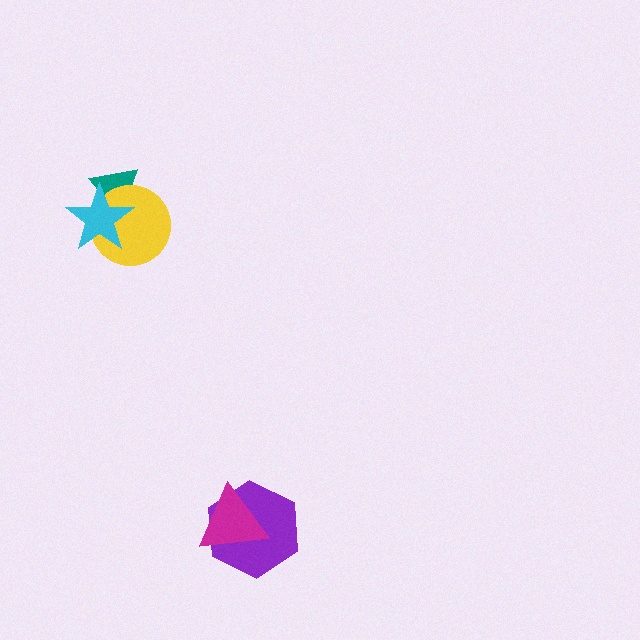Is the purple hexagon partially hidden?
Yes, it is partially covered by another shape.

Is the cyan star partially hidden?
No, no other shape covers it.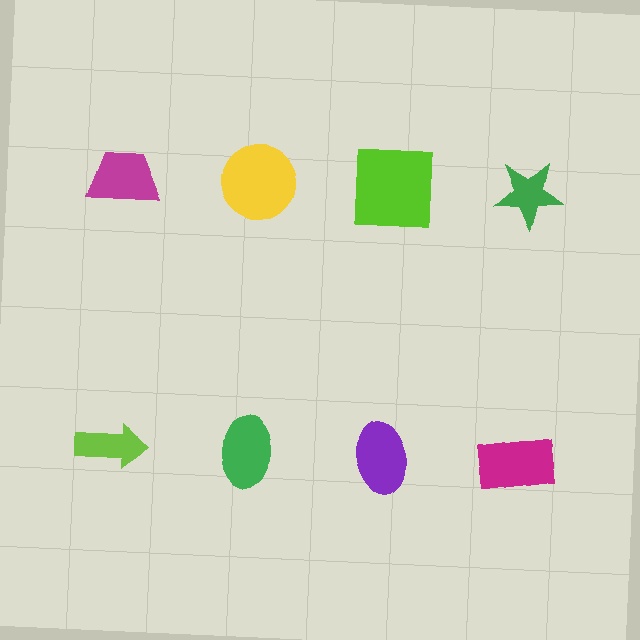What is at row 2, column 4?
A magenta rectangle.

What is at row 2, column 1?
A lime arrow.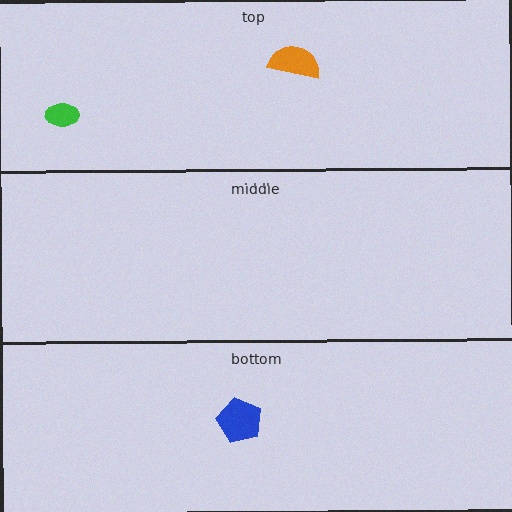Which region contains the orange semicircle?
The top region.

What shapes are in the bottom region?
The blue pentagon.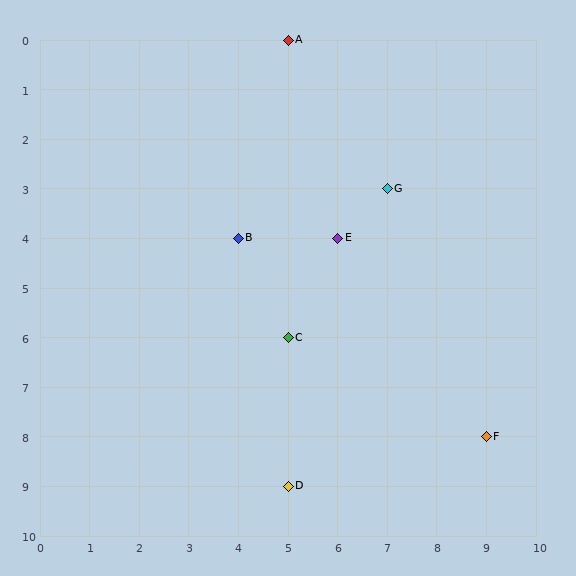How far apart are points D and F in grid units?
Points D and F are 4 columns and 1 row apart (about 4.1 grid units diagonally).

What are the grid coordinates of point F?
Point F is at grid coordinates (9, 8).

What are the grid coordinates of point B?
Point B is at grid coordinates (4, 4).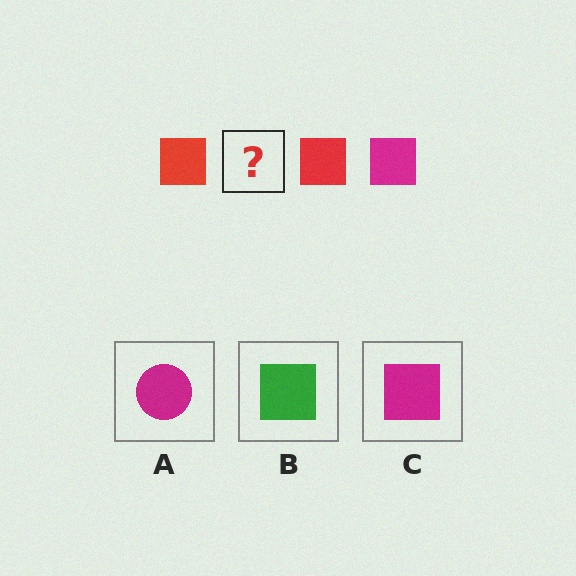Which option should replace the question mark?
Option C.